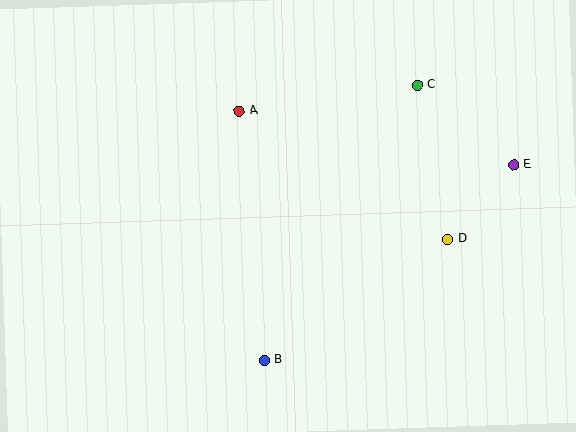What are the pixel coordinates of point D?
Point D is at (448, 239).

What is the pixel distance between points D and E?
The distance between D and E is 100 pixels.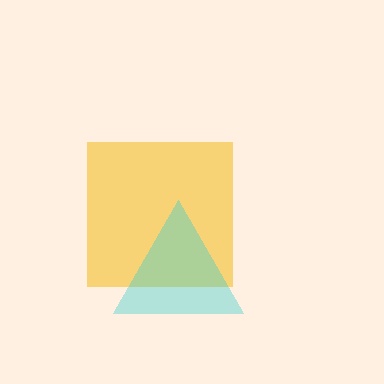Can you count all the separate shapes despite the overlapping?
Yes, there are 2 separate shapes.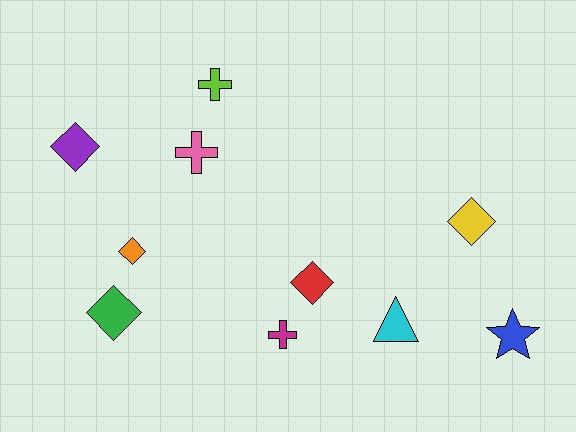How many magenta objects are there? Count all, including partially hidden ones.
There is 1 magenta object.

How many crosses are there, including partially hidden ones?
There are 3 crosses.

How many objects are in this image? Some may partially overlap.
There are 10 objects.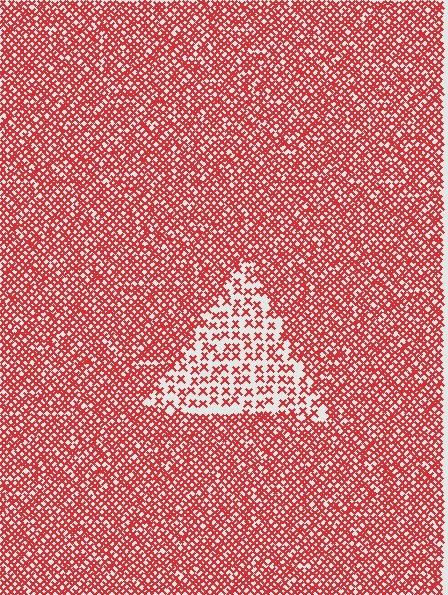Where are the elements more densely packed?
The elements are more densely packed outside the triangle boundary.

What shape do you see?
I see a triangle.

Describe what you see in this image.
The image contains small red elements arranged at two different densities. A triangle-shaped region is visible where the elements are less densely packed than the surrounding area.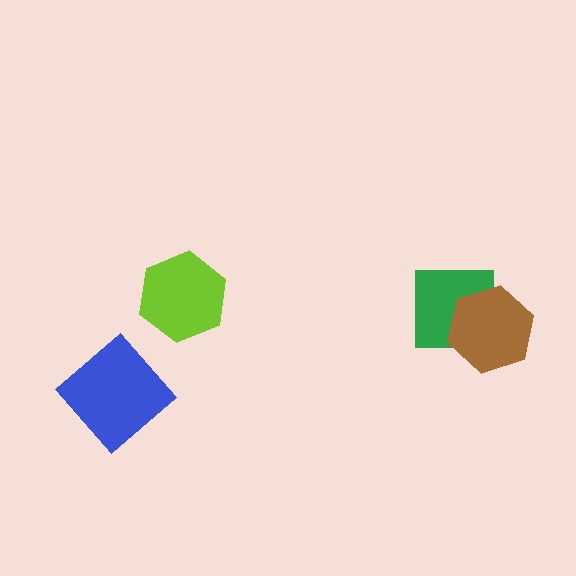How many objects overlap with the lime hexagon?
0 objects overlap with the lime hexagon.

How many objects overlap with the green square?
1 object overlaps with the green square.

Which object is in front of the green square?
The brown hexagon is in front of the green square.